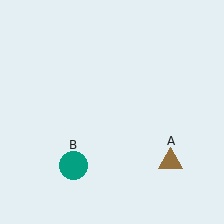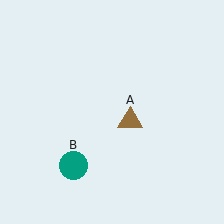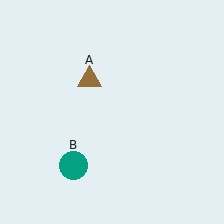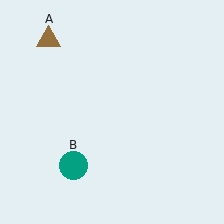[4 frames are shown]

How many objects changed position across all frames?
1 object changed position: brown triangle (object A).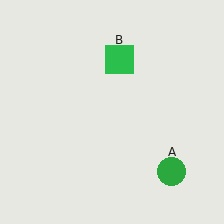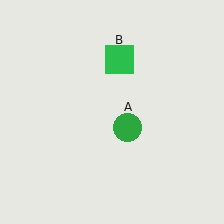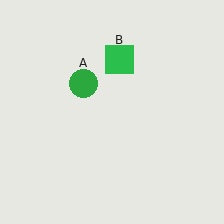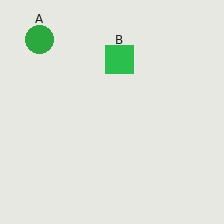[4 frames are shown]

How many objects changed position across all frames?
1 object changed position: green circle (object A).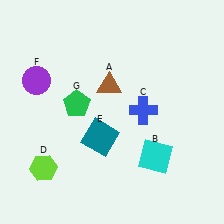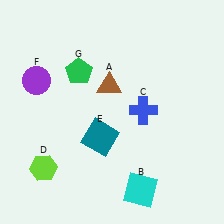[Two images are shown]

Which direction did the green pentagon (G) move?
The green pentagon (G) moved up.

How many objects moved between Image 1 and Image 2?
2 objects moved between the two images.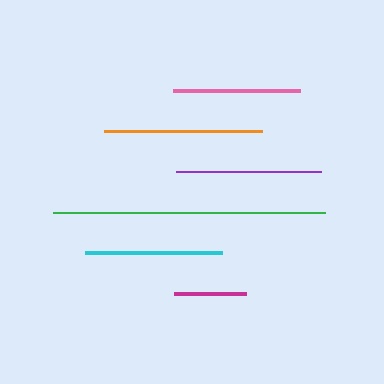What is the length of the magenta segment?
The magenta segment is approximately 72 pixels long.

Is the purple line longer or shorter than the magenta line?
The purple line is longer than the magenta line.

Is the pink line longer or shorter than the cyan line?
The cyan line is longer than the pink line.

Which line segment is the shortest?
The magenta line is the shortest at approximately 72 pixels.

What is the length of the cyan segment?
The cyan segment is approximately 136 pixels long.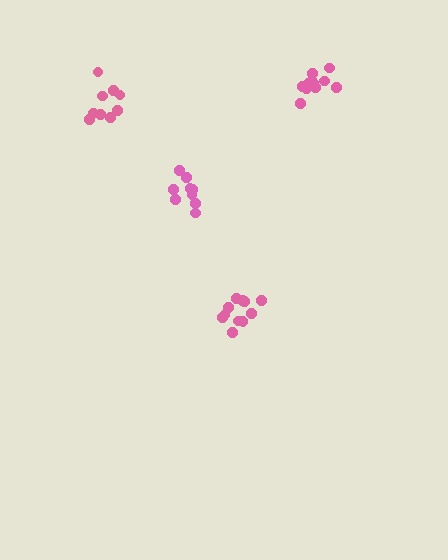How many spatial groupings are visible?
There are 4 spatial groupings.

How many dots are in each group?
Group 1: 9 dots, Group 2: 11 dots, Group 3: 9 dots, Group 4: 11 dots (40 total).